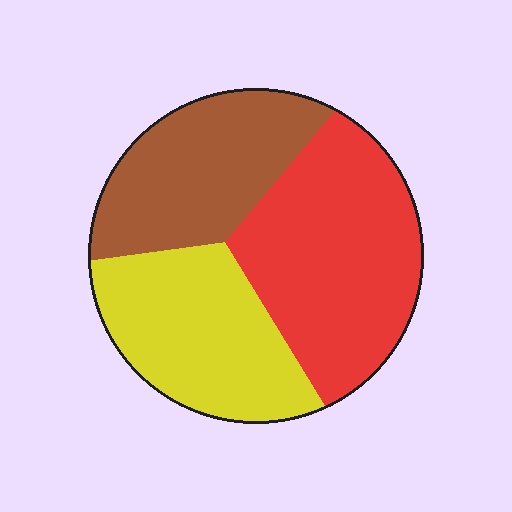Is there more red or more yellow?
Red.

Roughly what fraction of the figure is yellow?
Yellow takes up about one third (1/3) of the figure.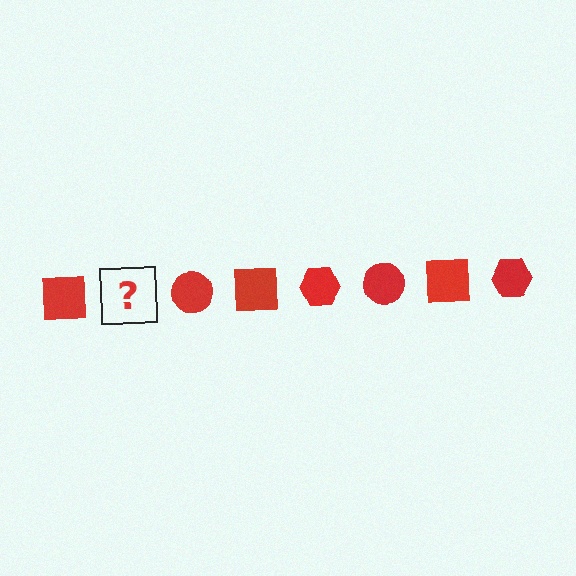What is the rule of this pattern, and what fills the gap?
The rule is that the pattern cycles through square, hexagon, circle shapes in red. The gap should be filled with a red hexagon.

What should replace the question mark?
The question mark should be replaced with a red hexagon.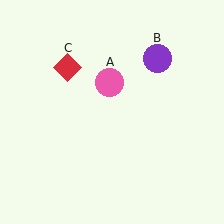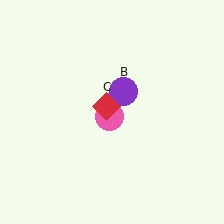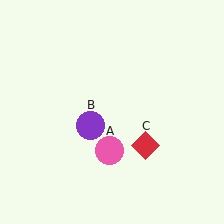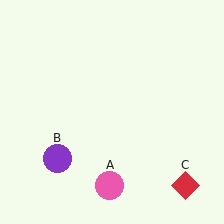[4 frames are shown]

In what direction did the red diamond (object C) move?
The red diamond (object C) moved down and to the right.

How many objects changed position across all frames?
3 objects changed position: pink circle (object A), purple circle (object B), red diamond (object C).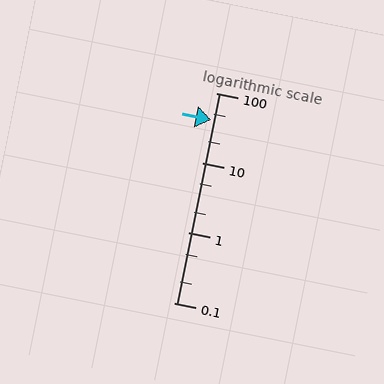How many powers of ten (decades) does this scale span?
The scale spans 3 decades, from 0.1 to 100.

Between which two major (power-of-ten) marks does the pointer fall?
The pointer is between 10 and 100.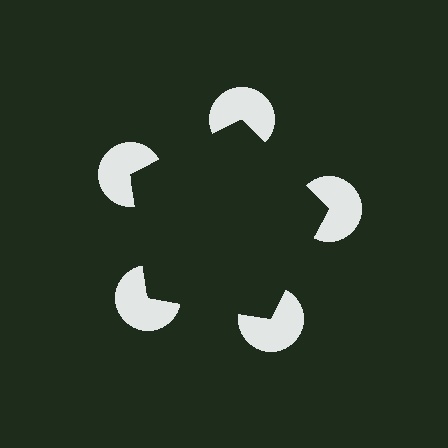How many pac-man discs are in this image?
There are 5 — one at each vertex of the illusory pentagon.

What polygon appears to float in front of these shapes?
An illusory pentagon — its edges are inferred from the aligned wedge cuts in the pac-man discs, not physically drawn.